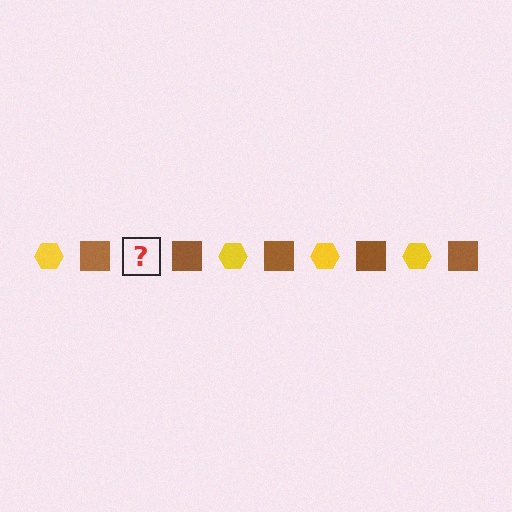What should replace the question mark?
The question mark should be replaced with a yellow hexagon.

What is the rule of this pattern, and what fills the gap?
The rule is that the pattern alternates between yellow hexagon and brown square. The gap should be filled with a yellow hexagon.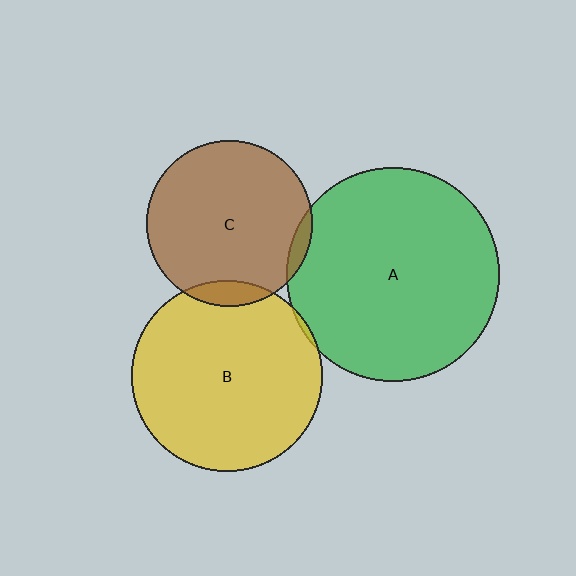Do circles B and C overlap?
Yes.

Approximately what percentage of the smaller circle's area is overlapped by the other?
Approximately 10%.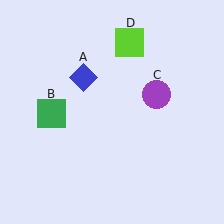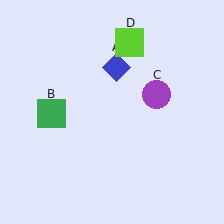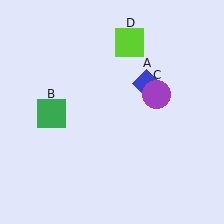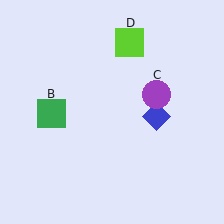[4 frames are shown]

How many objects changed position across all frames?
1 object changed position: blue diamond (object A).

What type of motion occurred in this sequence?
The blue diamond (object A) rotated clockwise around the center of the scene.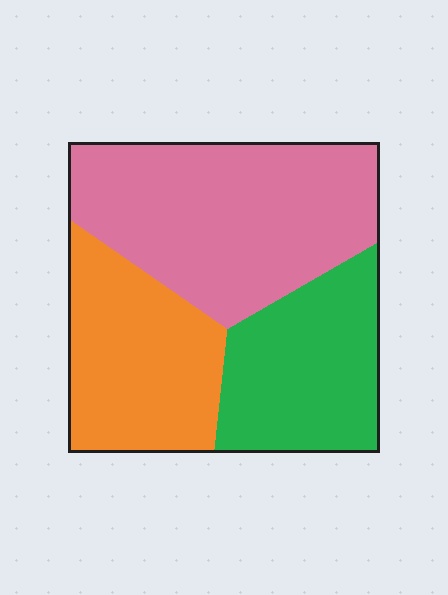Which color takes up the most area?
Pink, at roughly 45%.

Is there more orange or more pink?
Pink.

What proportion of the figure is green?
Green covers 27% of the figure.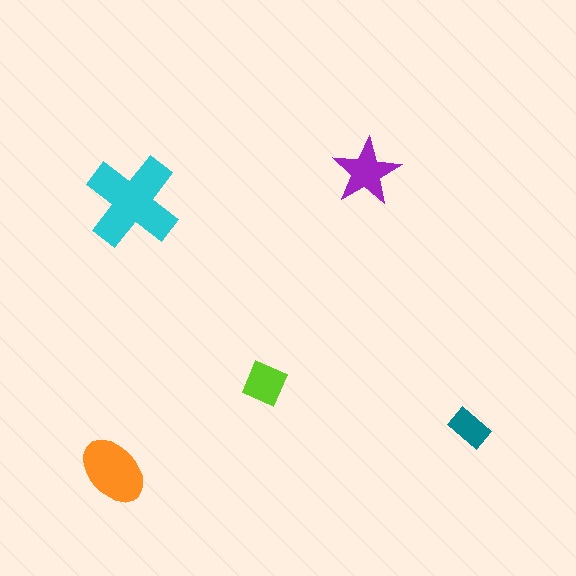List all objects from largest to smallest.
The cyan cross, the orange ellipse, the purple star, the lime diamond, the teal rectangle.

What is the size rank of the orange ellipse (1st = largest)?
2nd.